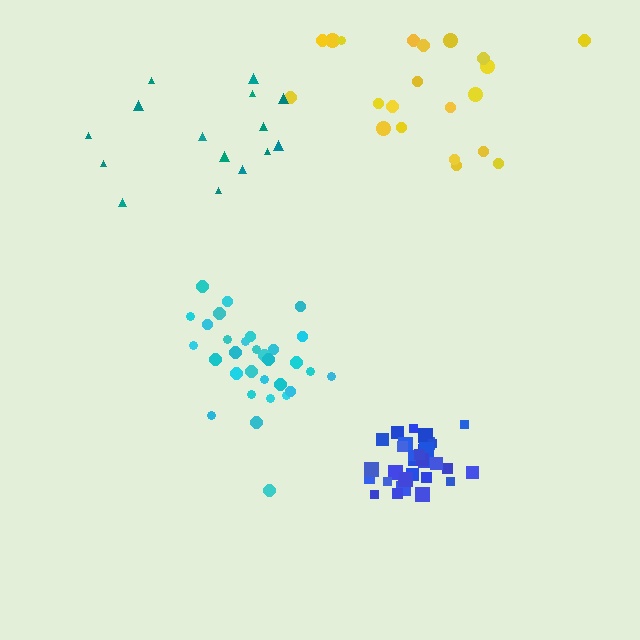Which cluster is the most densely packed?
Blue.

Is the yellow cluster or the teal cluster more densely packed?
Yellow.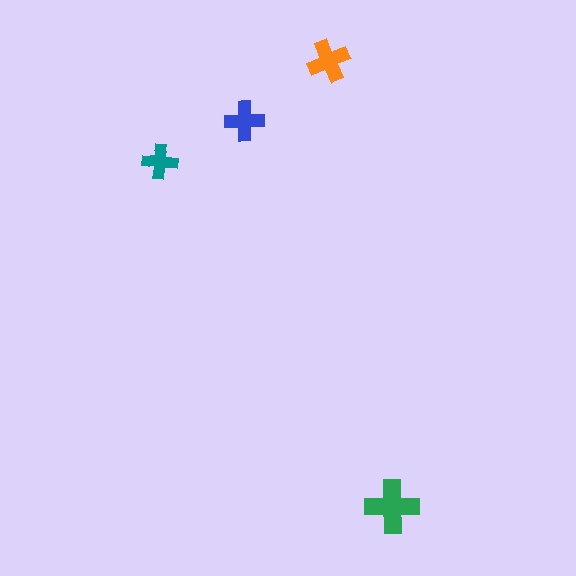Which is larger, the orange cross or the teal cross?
The orange one.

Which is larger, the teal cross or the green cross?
The green one.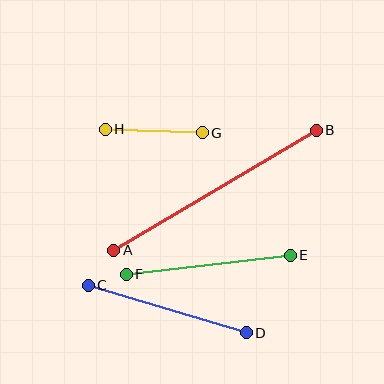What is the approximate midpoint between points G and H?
The midpoint is at approximately (154, 131) pixels.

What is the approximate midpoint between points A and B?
The midpoint is at approximately (215, 190) pixels.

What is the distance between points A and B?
The distance is approximately 235 pixels.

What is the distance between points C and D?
The distance is approximately 165 pixels.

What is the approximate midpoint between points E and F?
The midpoint is at approximately (208, 265) pixels.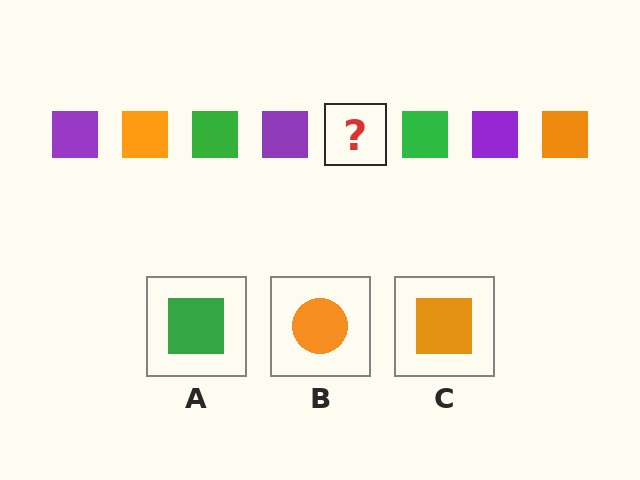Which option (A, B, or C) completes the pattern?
C.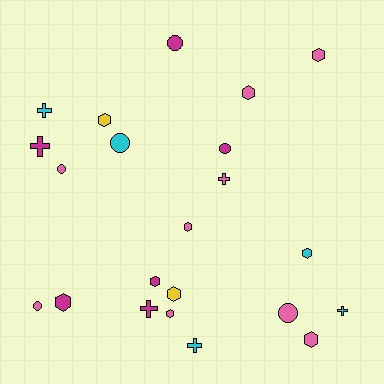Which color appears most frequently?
Pink, with 9 objects.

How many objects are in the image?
There are 22 objects.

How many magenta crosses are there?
There are 2 magenta crosses.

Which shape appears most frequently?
Hexagon, with 10 objects.